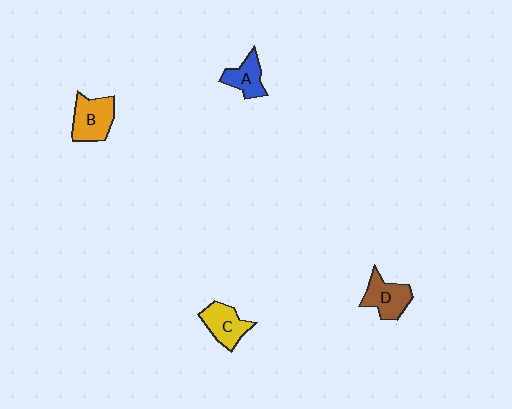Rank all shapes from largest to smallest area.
From largest to smallest: B (orange), D (brown), C (yellow), A (blue).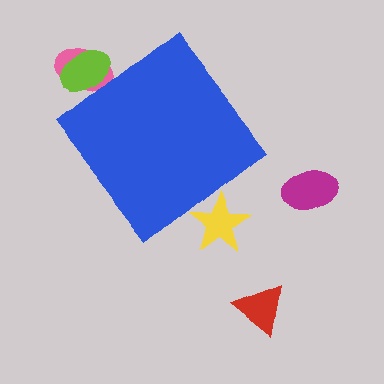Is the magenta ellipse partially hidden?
No, the magenta ellipse is fully visible.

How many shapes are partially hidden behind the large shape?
3 shapes are partially hidden.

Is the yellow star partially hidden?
Yes, the yellow star is partially hidden behind the blue diamond.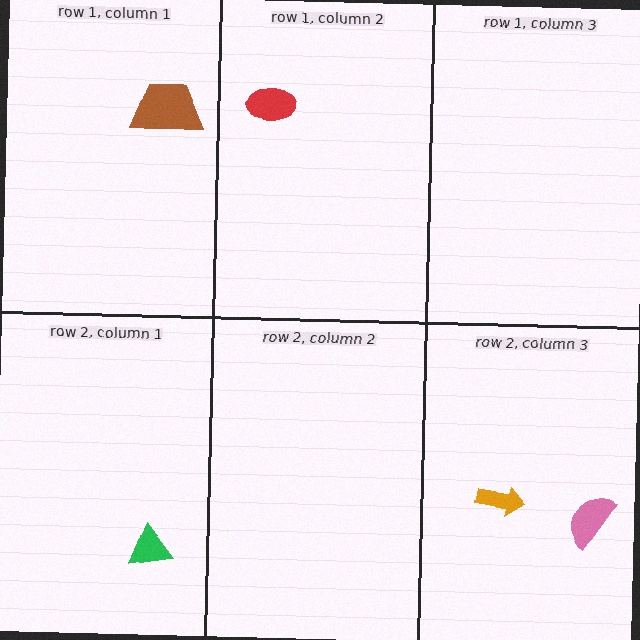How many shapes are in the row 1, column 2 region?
1.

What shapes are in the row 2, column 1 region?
The green triangle.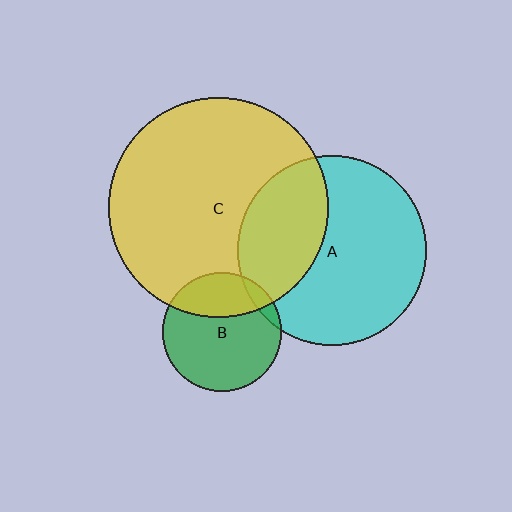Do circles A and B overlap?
Yes.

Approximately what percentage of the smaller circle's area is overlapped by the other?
Approximately 5%.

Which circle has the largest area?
Circle C (yellow).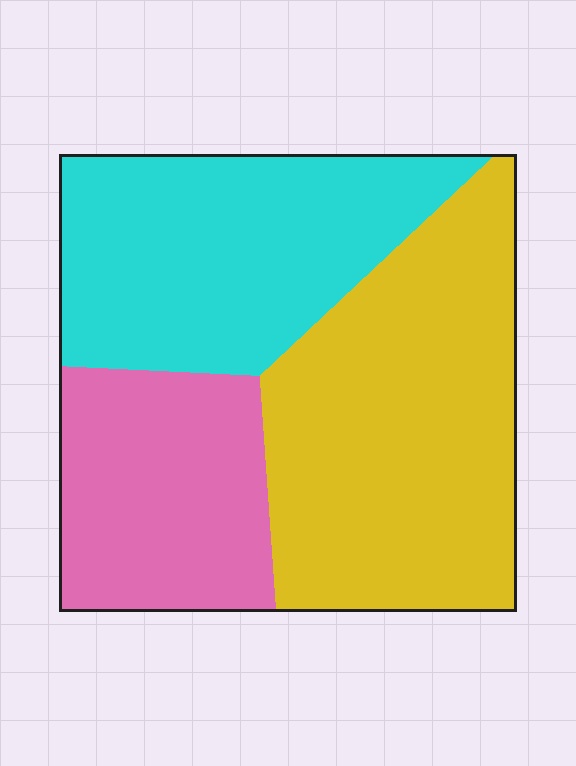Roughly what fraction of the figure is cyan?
Cyan covers about 35% of the figure.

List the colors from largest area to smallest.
From largest to smallest: yellow, cyan, pink.